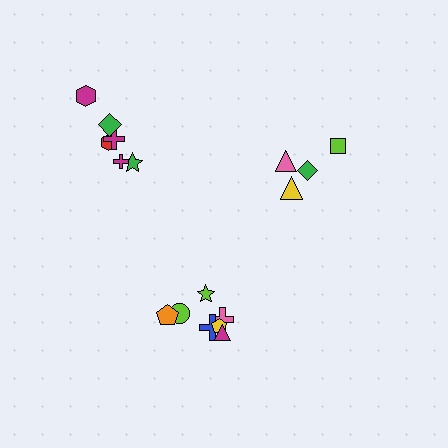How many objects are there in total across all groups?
There are 17 objects.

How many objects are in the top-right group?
There are 4 objects.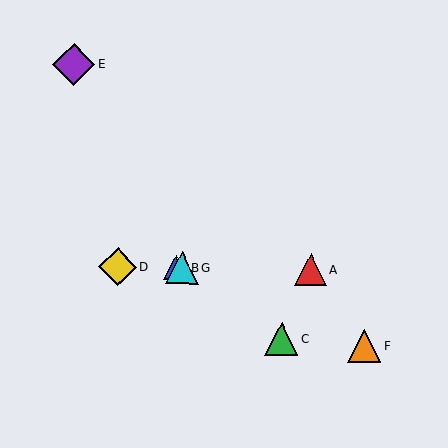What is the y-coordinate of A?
Object A is at y≈270.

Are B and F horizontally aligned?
No, B is at y≈268 and F is at y≈346.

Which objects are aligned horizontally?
Objects A, B, D, G are aligned horizontally.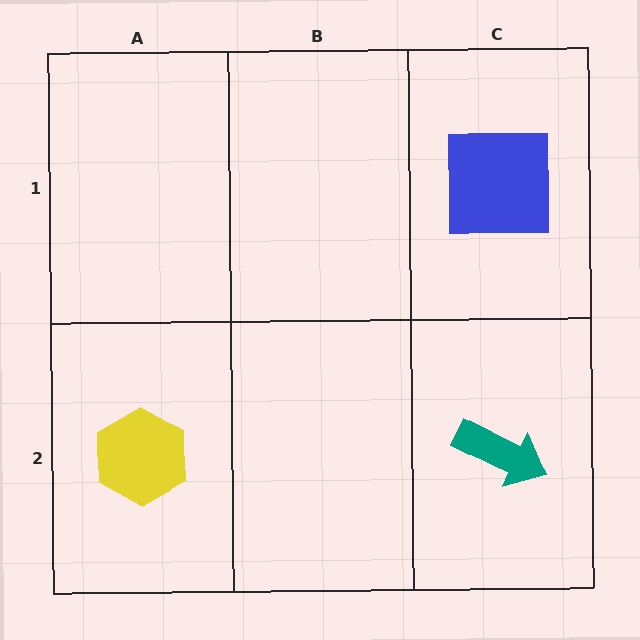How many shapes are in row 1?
1 shape.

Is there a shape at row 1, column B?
No, that cell is empty.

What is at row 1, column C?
A blue square.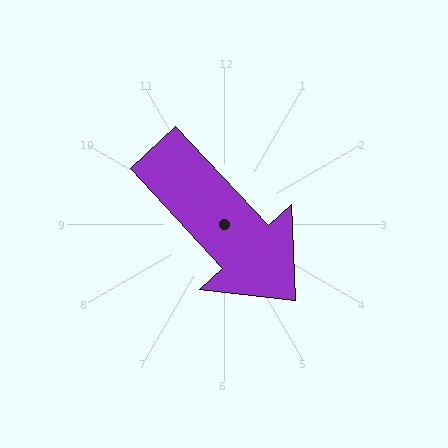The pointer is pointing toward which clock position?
Roughly 5 o'clock.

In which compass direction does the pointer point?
Southeast.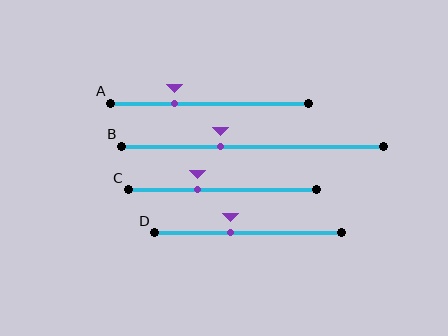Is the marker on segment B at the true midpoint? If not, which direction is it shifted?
No, the marker on segment B is shifted to the left by about 12% of the segment length.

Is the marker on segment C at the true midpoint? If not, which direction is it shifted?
No, the marker on segment C is shifted to the left by about 13% of the segment length.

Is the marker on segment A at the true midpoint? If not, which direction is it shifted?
No, the marker on segment A is shifted to the left by about 18% of the segment length.